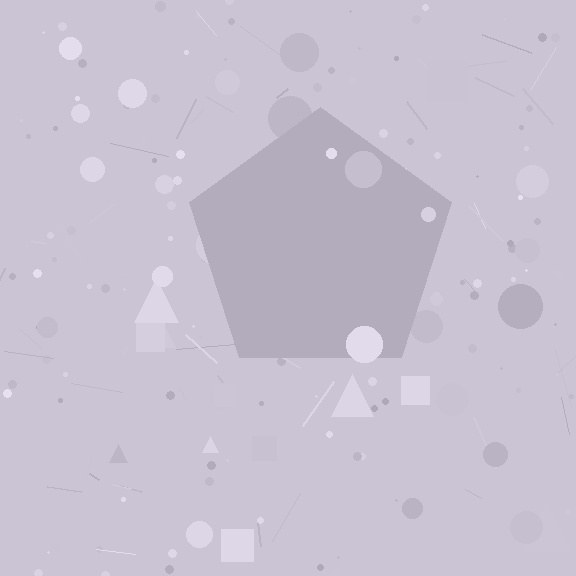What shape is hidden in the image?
A pentagon is hidden in the image.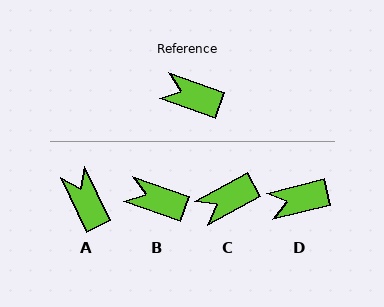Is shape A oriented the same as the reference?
No, it is off by about 45 degrees.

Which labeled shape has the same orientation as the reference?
B.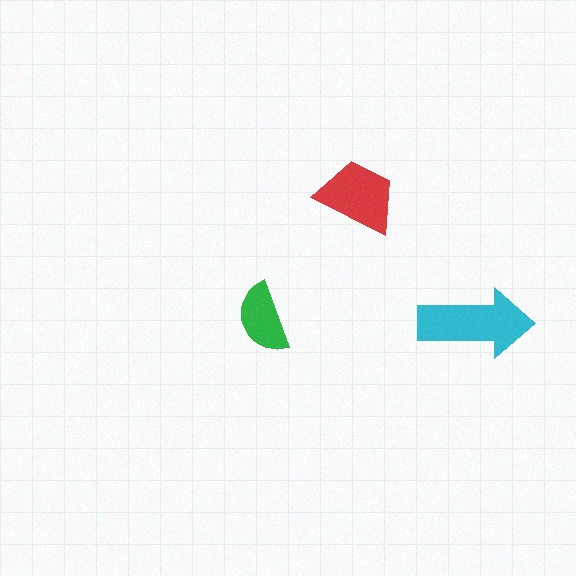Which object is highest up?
The red trapezoid is topmost.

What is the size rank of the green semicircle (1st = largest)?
3rd.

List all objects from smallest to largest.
The green semicircle, the red trapezoid, the cyan arrow.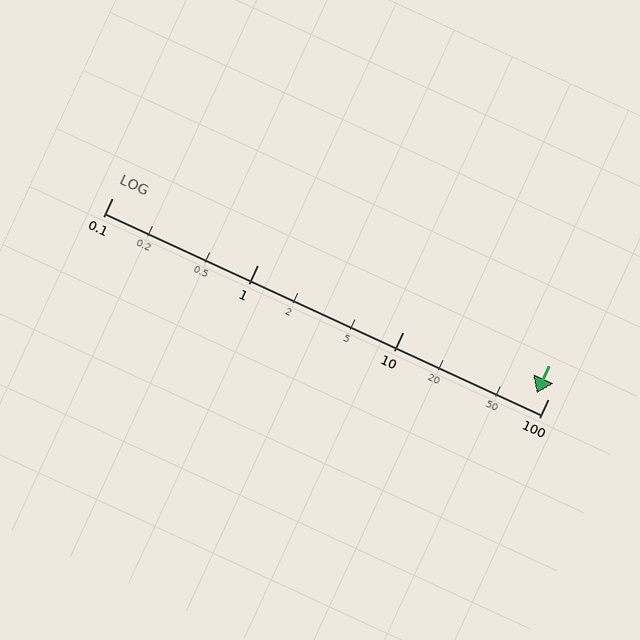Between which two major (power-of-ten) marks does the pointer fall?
The pointer is between 10 and 100.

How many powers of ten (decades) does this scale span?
The scale spans 3 decades, from 0.1 to 100.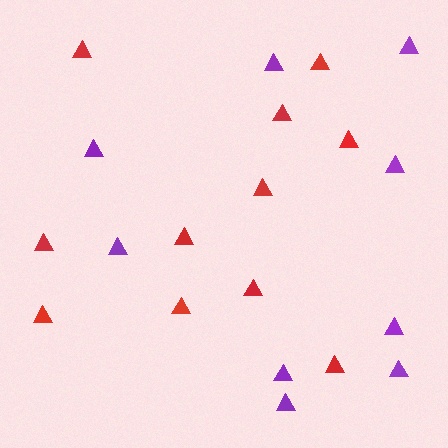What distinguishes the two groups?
There are 2 groups: one group of red triangles (11) and one group of purple triangles (9).